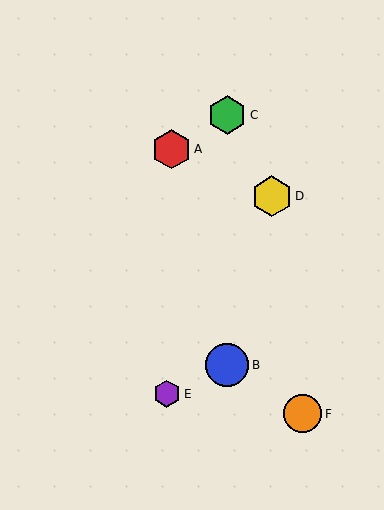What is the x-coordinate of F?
Object F is at x≈303.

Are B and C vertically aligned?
Yes, both are at x≈227.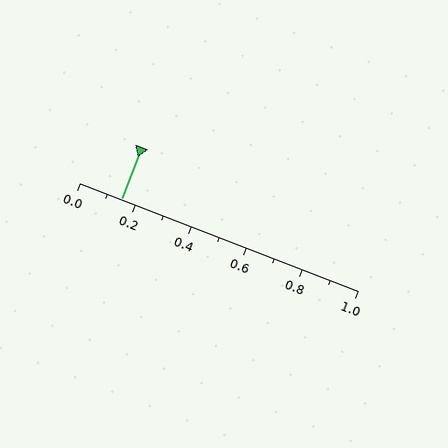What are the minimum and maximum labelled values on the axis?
The axis runs from 0.0 to 1.0.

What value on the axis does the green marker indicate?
The marker indicates approximately 0.15.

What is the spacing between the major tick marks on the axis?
The major ticks are spaced 0.2 apart.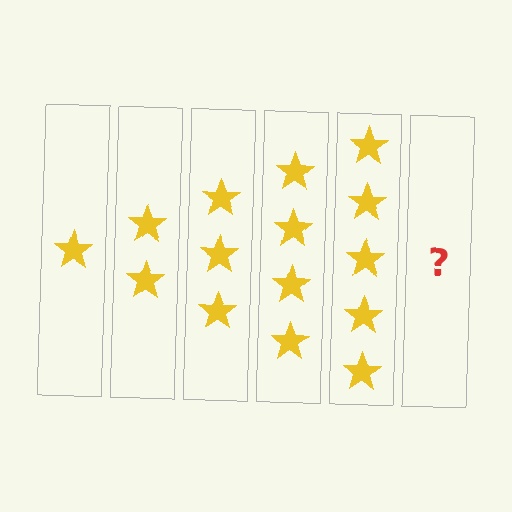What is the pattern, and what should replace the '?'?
The pattern is that each step adds one more star. The '?' should be 6 stars.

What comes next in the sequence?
The next element should be 6 stars.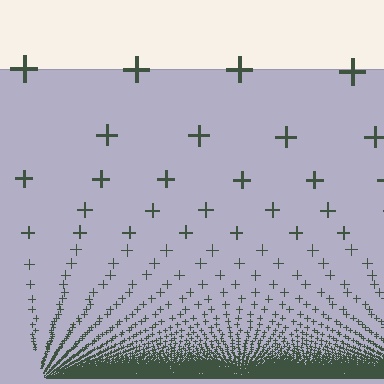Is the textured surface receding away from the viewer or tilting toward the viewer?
The surface appears to tilt toward the viewer. Texture elements get larger and sparser toward the top.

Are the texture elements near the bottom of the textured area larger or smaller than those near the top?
Smaller. The gradient is inverted — elements near the bottom are smaller and denser.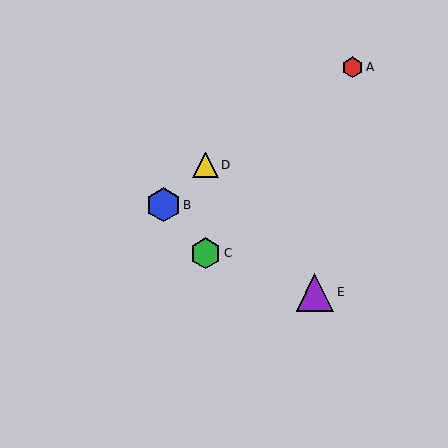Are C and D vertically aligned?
Yes, both are at x≈205.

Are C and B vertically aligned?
No, C is at x≈205 and B is at x≈163.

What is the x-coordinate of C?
Object C is at x≈205.